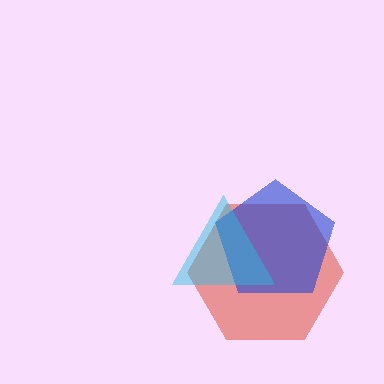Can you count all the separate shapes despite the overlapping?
Yes, there are 3 separate shapes.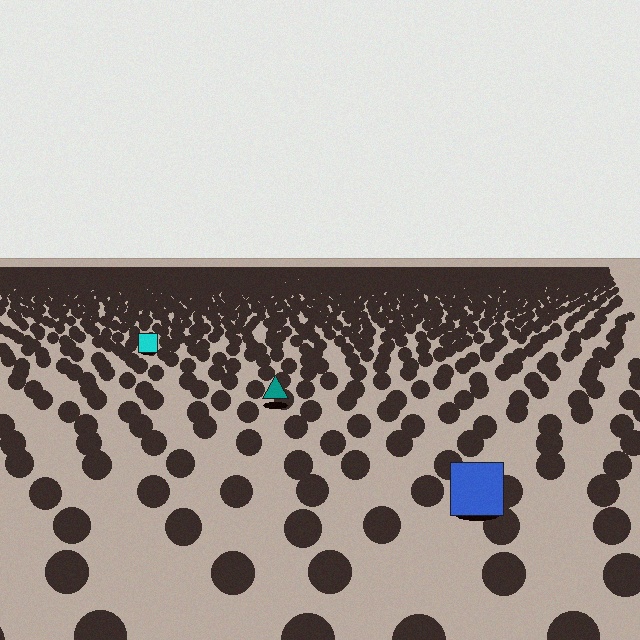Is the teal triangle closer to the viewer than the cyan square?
Yes. The teal triangle is closer — you can tell from the texture gradient: the ground texture is coarser near it.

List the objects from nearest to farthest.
From nearest to farthest: the blue square, the teal triangle, the cyan square.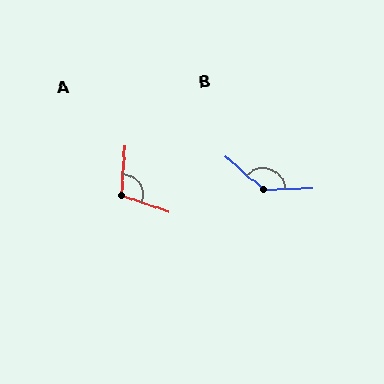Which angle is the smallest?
A, at approximately 105 degrees.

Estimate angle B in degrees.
Approximately 137 degrees.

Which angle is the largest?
B, at approximately 137 degrees.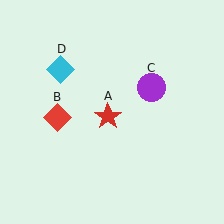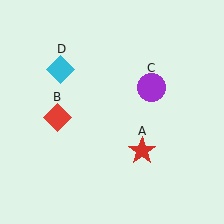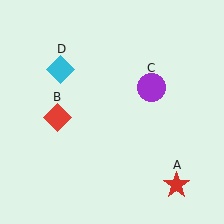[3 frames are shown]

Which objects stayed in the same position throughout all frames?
Red diamond (object B) and purple circle (object C) and cyan diamond (object D) remained stationary.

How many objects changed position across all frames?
1 object changed position: red star (object A).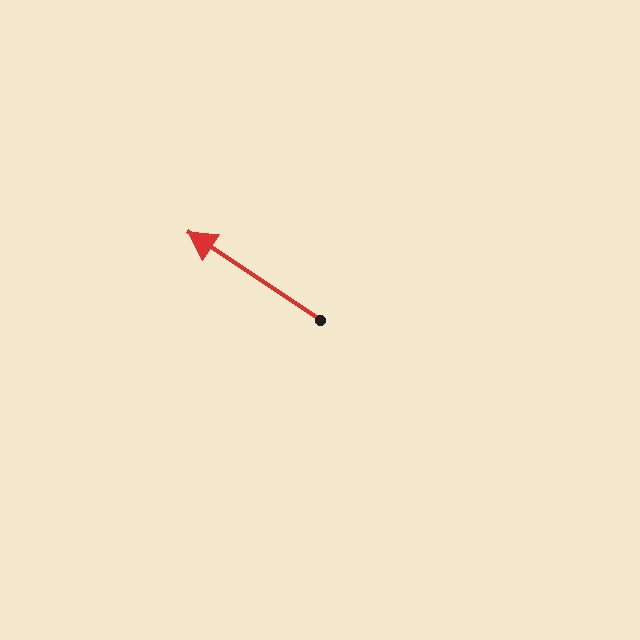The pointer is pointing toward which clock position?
Roughly 10 o'clock.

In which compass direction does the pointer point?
Northwest.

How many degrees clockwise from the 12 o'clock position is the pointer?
Approximately 304 degrees.